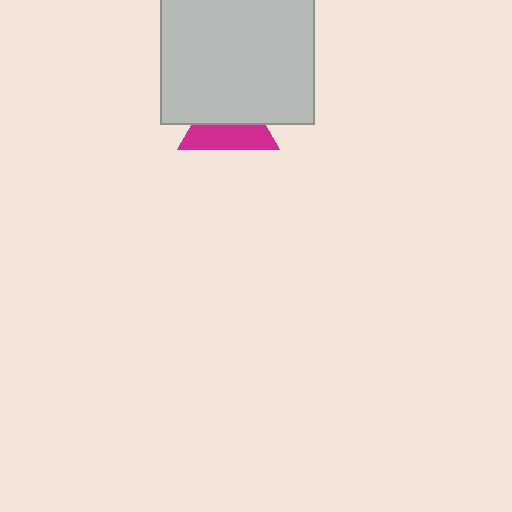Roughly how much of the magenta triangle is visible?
About half of it is visible (roughly 47%).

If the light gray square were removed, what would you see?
You would see the complete magenta triangle.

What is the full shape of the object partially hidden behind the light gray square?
The partially hidden object is a magenta triangle.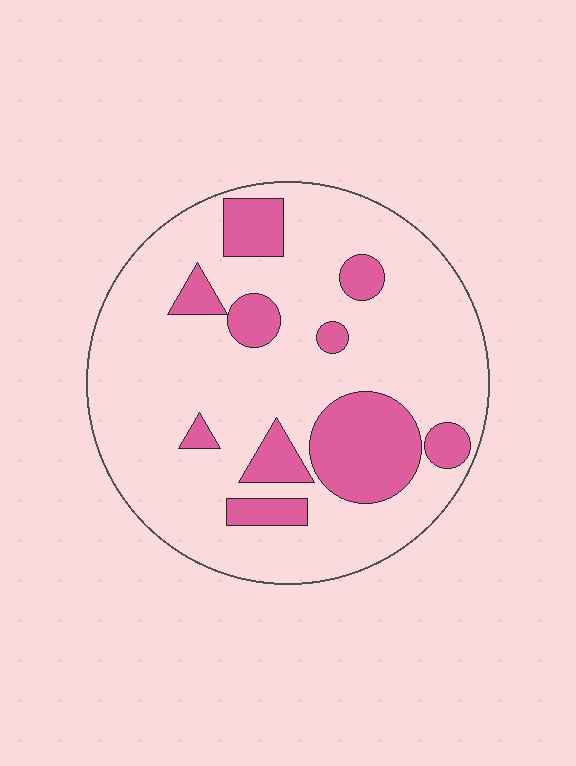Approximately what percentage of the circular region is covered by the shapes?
Approximately 20%.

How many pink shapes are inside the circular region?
10.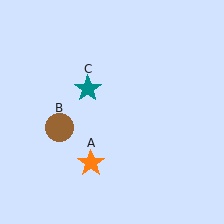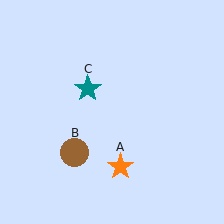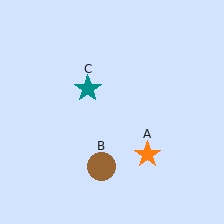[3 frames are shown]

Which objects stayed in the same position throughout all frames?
Teal star (object C) remained stationary.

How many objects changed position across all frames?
2 objects changed position: orange star (object A), brown circle (object B).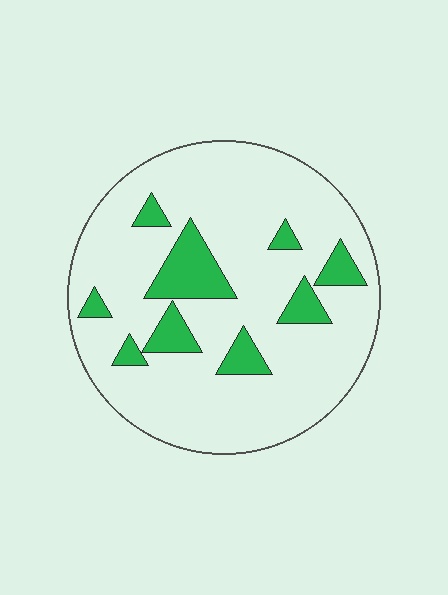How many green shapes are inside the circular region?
9.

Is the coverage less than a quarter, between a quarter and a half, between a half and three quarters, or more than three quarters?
Less than a quarter.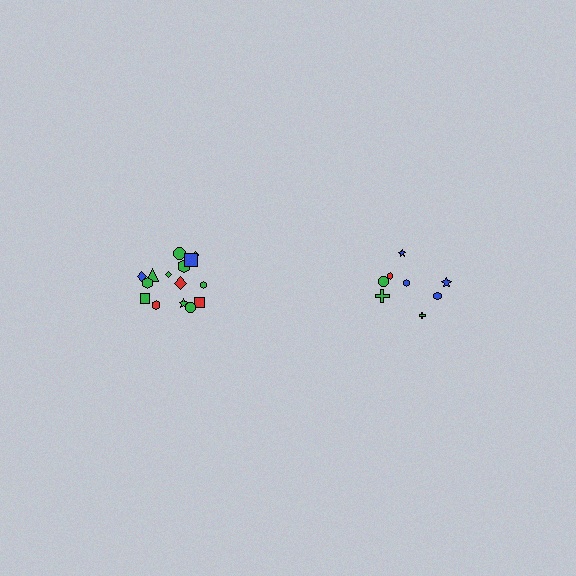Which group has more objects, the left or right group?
The left group.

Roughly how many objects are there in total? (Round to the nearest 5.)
Roughly 25 objects in total.